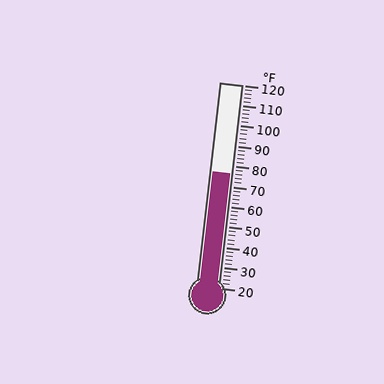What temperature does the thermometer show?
The thermometer shows approximately 76°F.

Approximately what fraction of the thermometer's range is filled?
The thermometer is filled to approximately 55% of its range.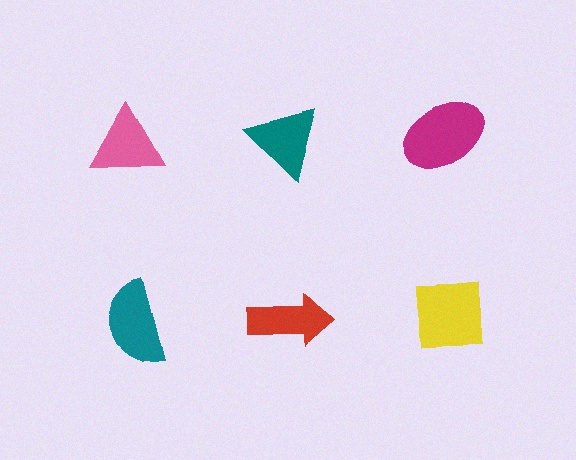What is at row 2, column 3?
A yellow square.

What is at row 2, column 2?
A red arrow.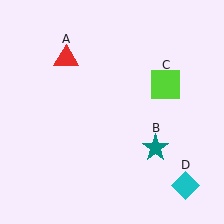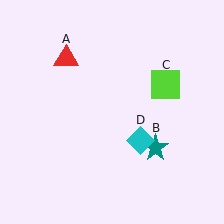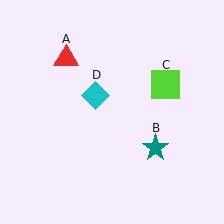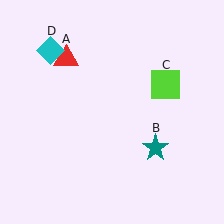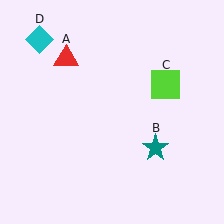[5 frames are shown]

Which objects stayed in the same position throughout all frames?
Red triangle (object A) and teal star (object B) and lime square (object C) remained stationary.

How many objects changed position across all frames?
1 object changed position: cyan diamond (object D).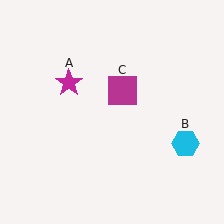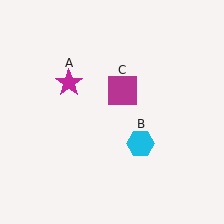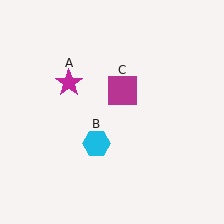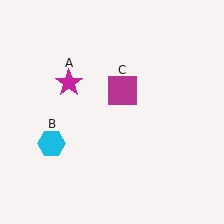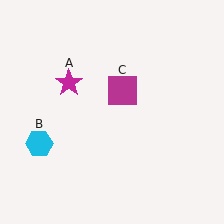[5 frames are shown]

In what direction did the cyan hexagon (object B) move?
The cyan hexagon (object B) moved left.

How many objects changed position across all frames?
1 object changed position: cyan hexagon (object B).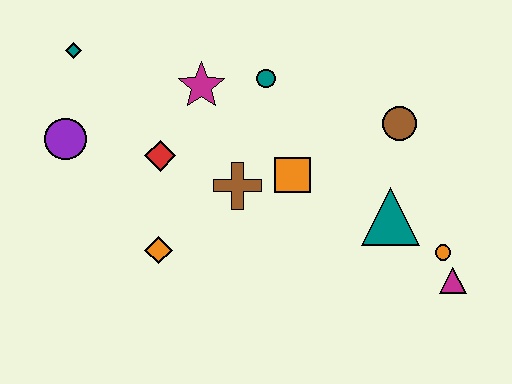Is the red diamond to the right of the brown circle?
No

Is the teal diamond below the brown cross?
No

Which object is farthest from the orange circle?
The teal diamond is farthest from the orange circle.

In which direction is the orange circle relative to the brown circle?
The orange circle is below the brown circle.